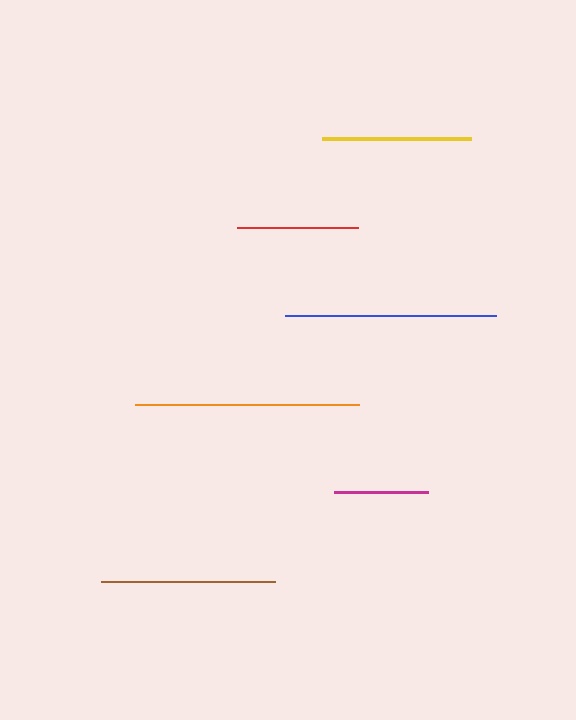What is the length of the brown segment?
The brown segment is approximately 174 pixels long.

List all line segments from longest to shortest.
From longest to shortest: orange, blue, brown, yellow, red, magenta.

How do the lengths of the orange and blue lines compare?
The orange and blue lines are approximately the same length.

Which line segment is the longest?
The orange line is the longest at approximately 224 pixels.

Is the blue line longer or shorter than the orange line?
The orange line is longer than the blue line.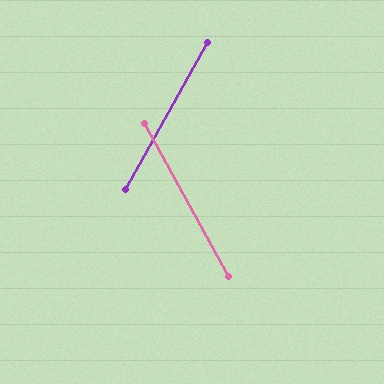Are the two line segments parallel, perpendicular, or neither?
Neither parallel nor perpendicular — they differ by about 58°.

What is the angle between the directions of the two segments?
Approximately 58 degrees.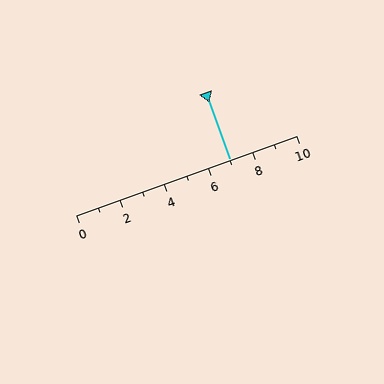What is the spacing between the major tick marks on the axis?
The major ticks are spaced 2 apart.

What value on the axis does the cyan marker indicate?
The marker indicates approximately 7.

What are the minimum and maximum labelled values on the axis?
The axis runs from 0 to 10.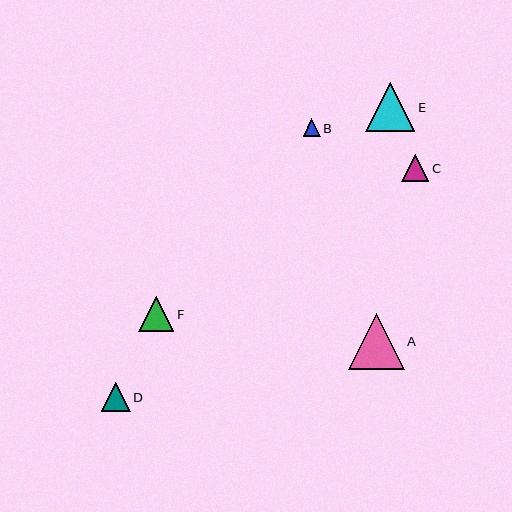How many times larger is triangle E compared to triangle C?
Triangle E is approximately 1.8 times the size of triangle C.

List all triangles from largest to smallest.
From largest to smallest: A, E, F, D, C, B.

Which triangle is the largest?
Triangle A is the largest with a size of approximately 56 pixels.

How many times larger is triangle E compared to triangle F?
Triangle E is approximately 1.4 times the size of triangle F.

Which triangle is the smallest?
Triangle B is the smallest with a size of approximately 17 pixels.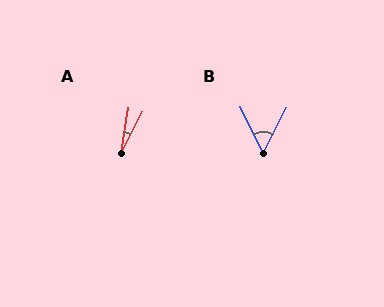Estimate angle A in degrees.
Approximately 18 degrees.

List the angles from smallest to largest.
A (18°), B (53°).